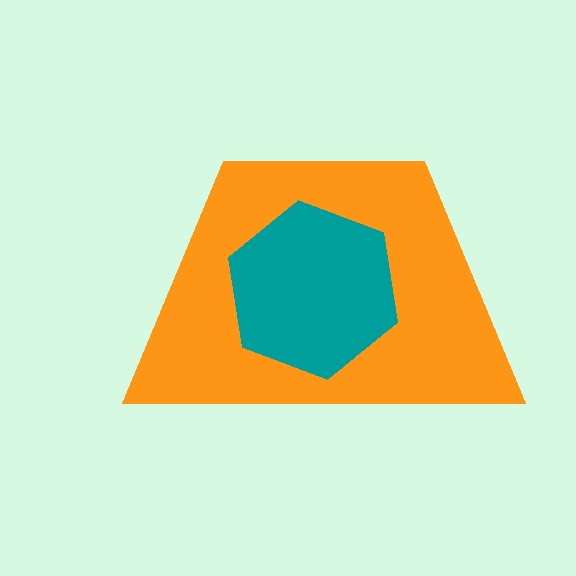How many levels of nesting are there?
2.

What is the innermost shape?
The teal hexagon.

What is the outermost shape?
The orange trapezoid.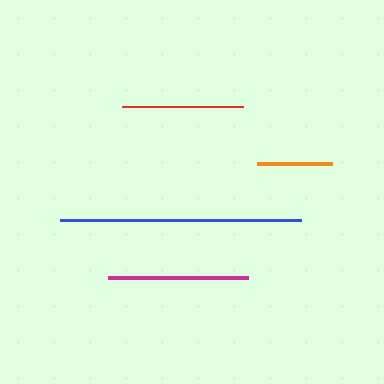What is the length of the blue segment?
The blue segment is approximately 241 pixels long.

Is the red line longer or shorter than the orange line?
The red line is longer than the orange line.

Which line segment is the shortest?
The orange line is the shortest at approximately 75 pixels.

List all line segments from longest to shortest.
From longest to shortest: blue, magenta, red, orange.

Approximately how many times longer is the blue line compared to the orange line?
The blue line is approximately 3.2 times the length of the orange line.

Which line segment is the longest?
The blue line is the longest at approximately 241 pixels.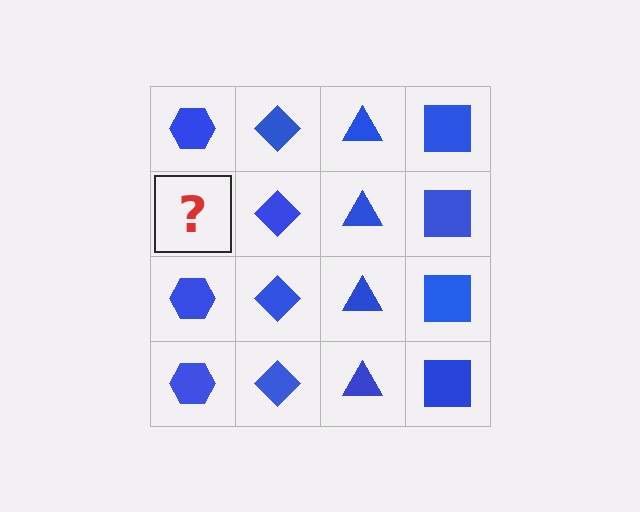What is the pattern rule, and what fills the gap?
The rule is that each column has a consistent shape. The gap should be filled with a blue hexagon.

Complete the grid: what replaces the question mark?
The question mark should be replaced with a blue hexagon.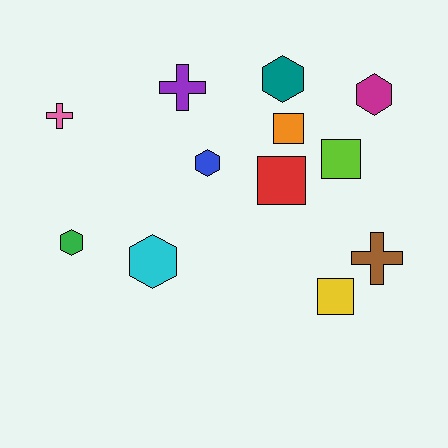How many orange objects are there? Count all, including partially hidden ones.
There is 1 orange object.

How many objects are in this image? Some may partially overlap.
There are 12 objects.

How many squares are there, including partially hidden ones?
There are 4 squares.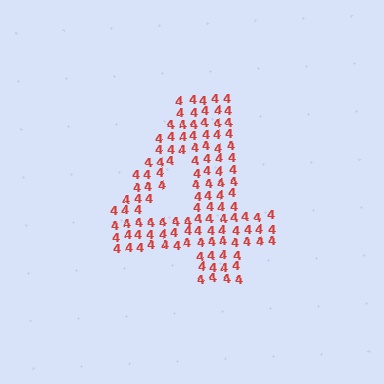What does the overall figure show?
The overall figure shows the digit 4.